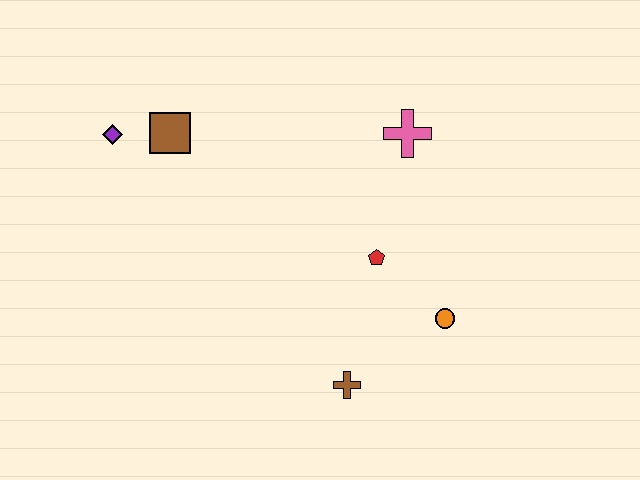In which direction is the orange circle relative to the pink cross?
The orange circle is below the pink cross.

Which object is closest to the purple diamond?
The brown square is closest to the purple diamond.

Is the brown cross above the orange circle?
No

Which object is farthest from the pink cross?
The purple diamond is farthest from the pink cross.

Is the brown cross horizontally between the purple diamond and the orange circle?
Yes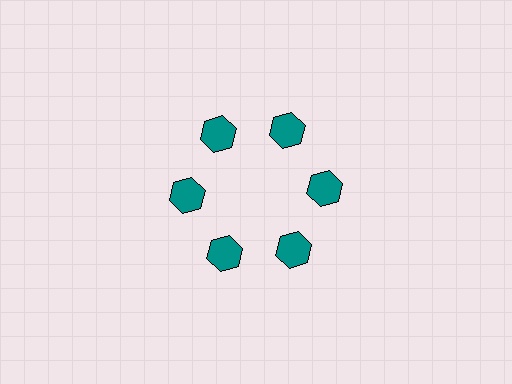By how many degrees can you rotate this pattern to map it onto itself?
The pattern maps onto itself every 60 degrees of rotation.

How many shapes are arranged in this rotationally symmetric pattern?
There are 6 shapes, arranged in 6 groups of 1.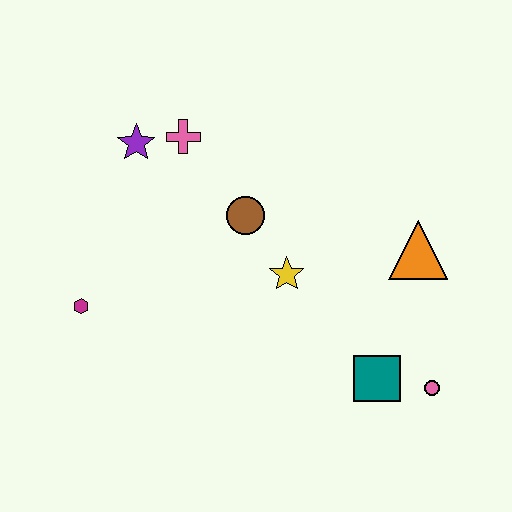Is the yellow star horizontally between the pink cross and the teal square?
Yes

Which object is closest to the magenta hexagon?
The purple star is closest to the magenta hexagon.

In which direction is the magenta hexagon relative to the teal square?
The magenta hexagon is to the left of the teal square.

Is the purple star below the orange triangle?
No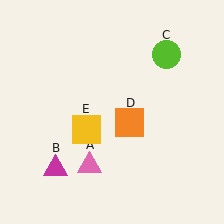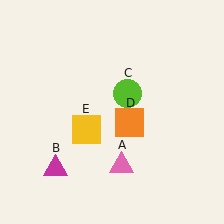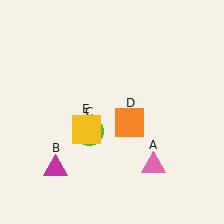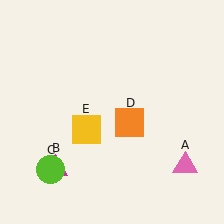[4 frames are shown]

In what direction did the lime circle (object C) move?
The lime circle (object C) moved down and to the left.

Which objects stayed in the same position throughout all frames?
Magenta triangle (object B) and orange square (object D) and yellow square (object E) remained stationary.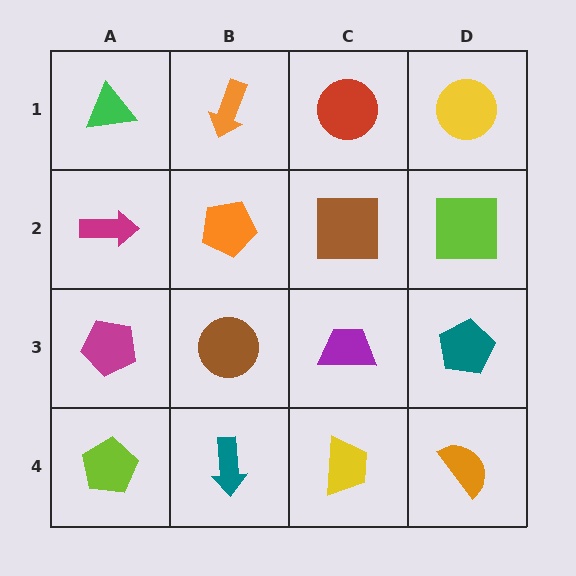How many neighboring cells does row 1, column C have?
3.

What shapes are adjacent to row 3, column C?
A brown square (row 2, column C), a yellow trapezoid (row 4, column C), a brown circle (row 3, column B), a teal pentagon (row 3, column D).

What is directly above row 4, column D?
A teal pentagon.